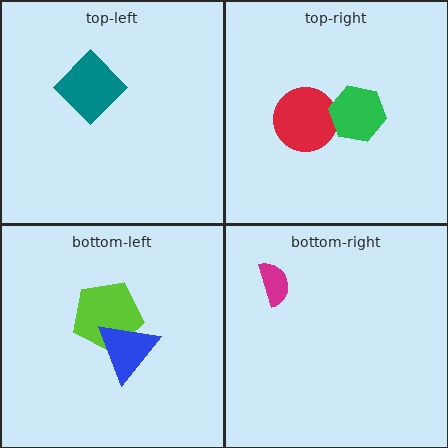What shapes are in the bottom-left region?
The lime pentagon, the blue triangle.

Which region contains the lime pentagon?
The bottom-left region.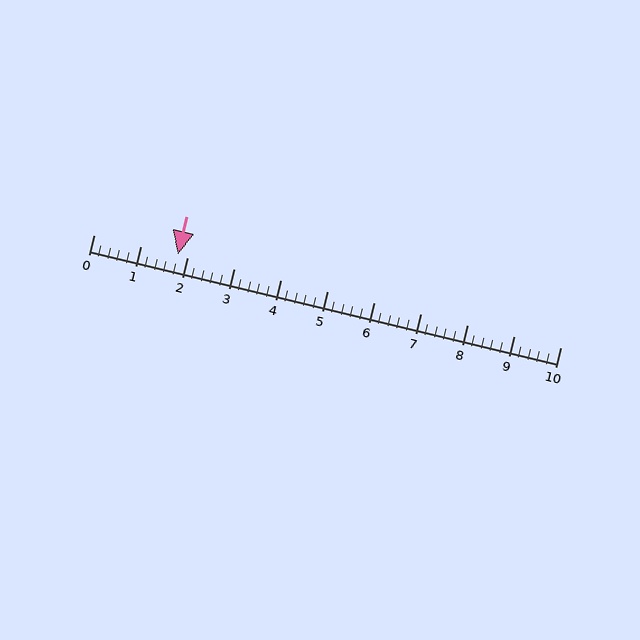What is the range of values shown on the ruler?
The ruler shows values from 0 to 10.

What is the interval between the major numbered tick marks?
The major tick marks are spaced 1 units apart.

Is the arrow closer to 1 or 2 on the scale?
The arrow is closer to 2.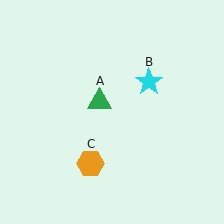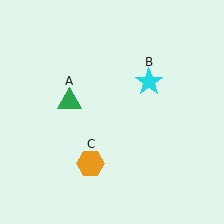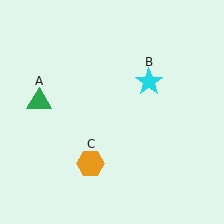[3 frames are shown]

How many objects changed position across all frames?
1 object changed position: green triangle (object A).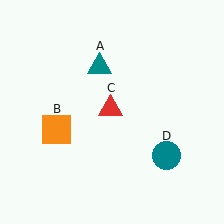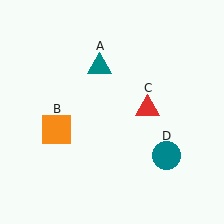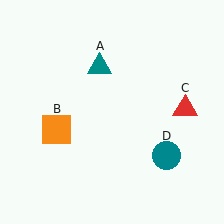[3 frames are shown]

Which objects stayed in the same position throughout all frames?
Teal triangle (object A) and orange square (object B) and teal circle (object D) remained stationary.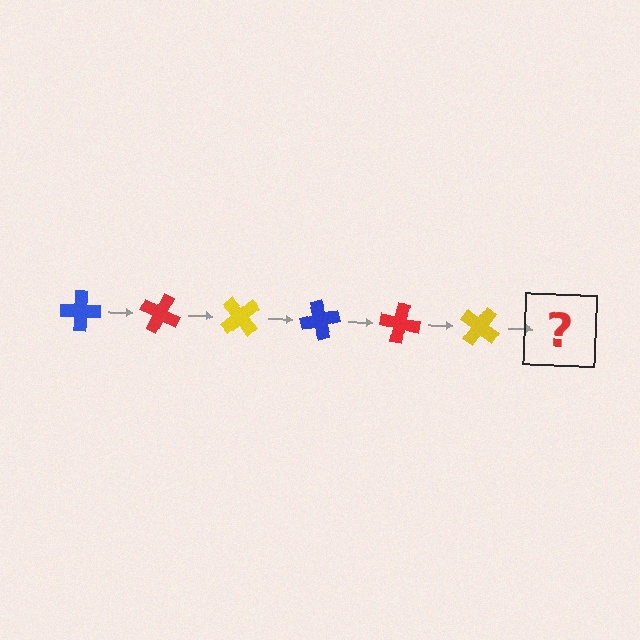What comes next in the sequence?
The next element should be a blue cross, rotated 150 degrees from the start.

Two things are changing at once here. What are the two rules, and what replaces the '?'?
The two rules are that it rotates 25 degrees each step and the color cycles through blue, red, and yellow. The '?' should be a blue cross, rotated 150 degrees from the start.